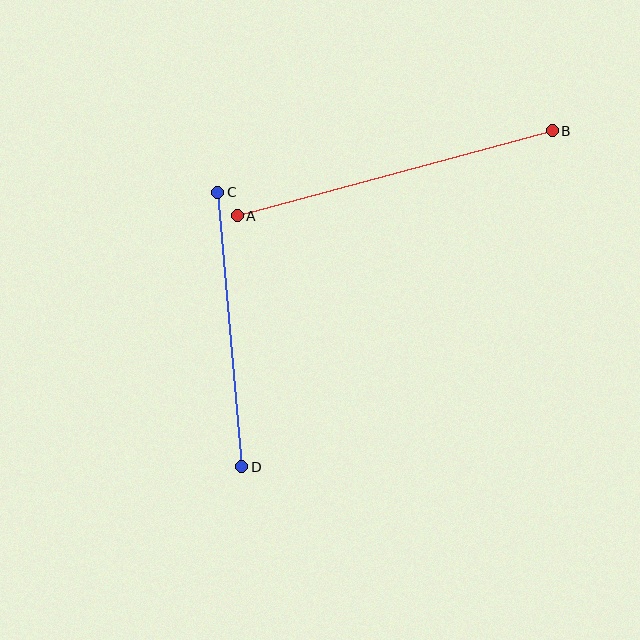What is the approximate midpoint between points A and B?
The midpoint is at approximately (395, 173) pixels.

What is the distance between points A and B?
The distance is approximately 326 pixels.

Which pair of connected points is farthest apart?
Points A and B are farthest apart.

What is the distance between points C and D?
The distance is approximately 275 pixels.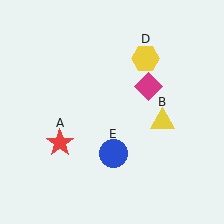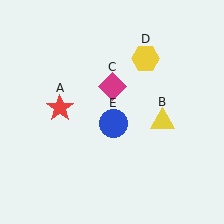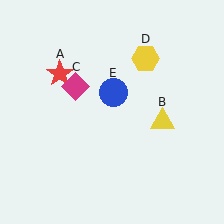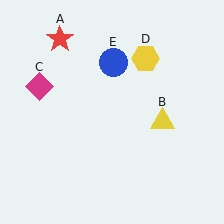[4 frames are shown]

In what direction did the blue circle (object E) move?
The blue circle (object E) moved up.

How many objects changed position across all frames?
3 objects changed position: red star (object A), magenta diamond (object C), blue circle (object E).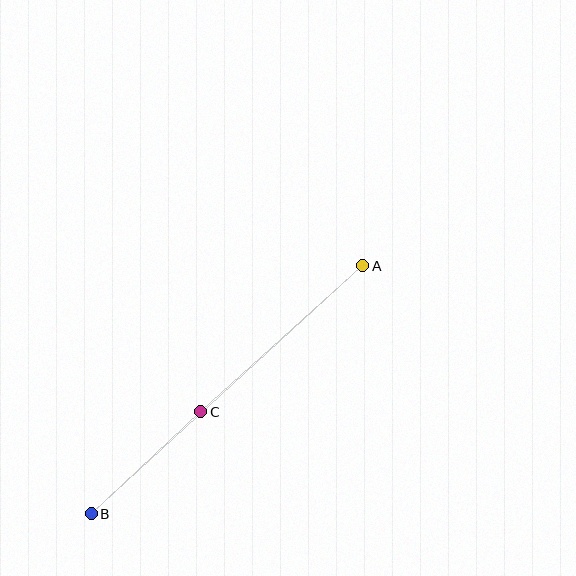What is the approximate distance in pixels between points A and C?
The distance between A and C is approximately 218 pixels.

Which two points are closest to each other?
Points B and C are closest to each other.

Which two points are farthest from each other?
Points A and B are farthest from each other.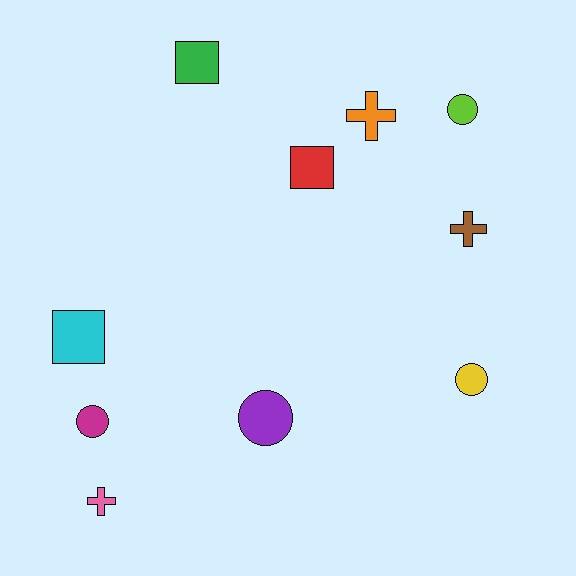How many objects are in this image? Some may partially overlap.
There are 10 objects.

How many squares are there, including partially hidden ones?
There are 3 squares.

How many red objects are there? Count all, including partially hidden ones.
There is 1 red object.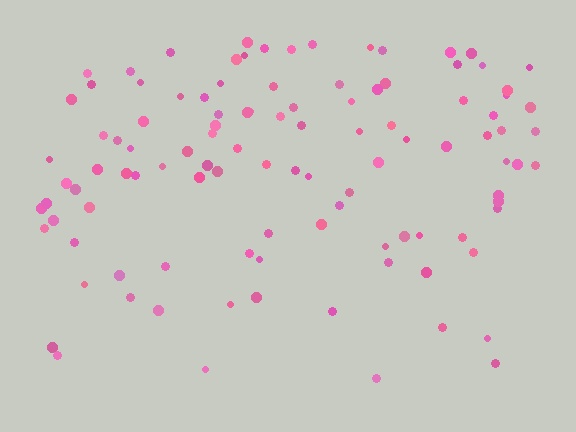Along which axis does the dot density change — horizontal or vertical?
Vertical.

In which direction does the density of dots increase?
From bottom to top, with the top side densest.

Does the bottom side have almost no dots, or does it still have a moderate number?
Still a moderate number, just noticeably fewer than the top.